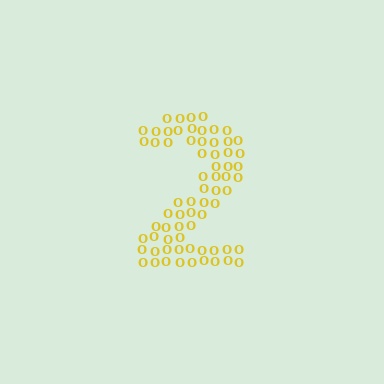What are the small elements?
The small elements are letter O's.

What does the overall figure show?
The overall figure shows the digit 2.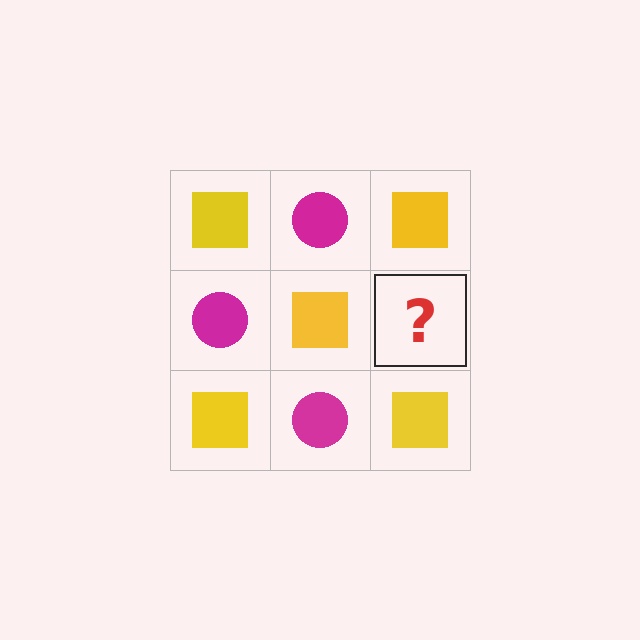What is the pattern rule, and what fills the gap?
The rule is that it alternates yellow square and magenta circle in a checkerboard pattern. The gap should be filled with a magenta circle.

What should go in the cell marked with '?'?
The missing cell should contain a magenta circle.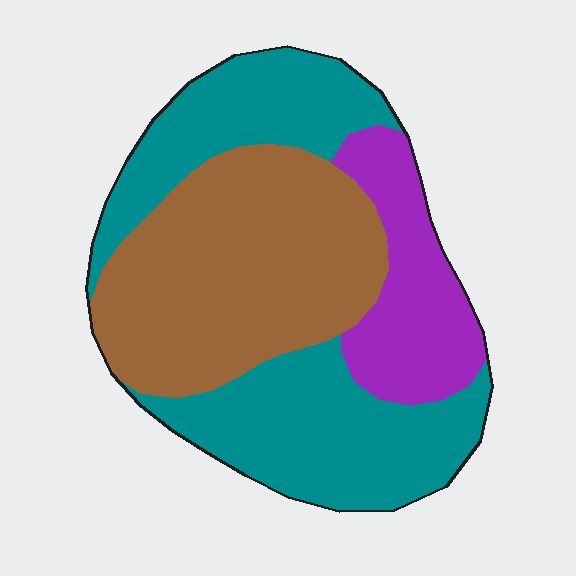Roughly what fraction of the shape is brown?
Brown takes up about two fifths (2/5) of the shape.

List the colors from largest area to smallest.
From largest to smallest: teal, brown, purple.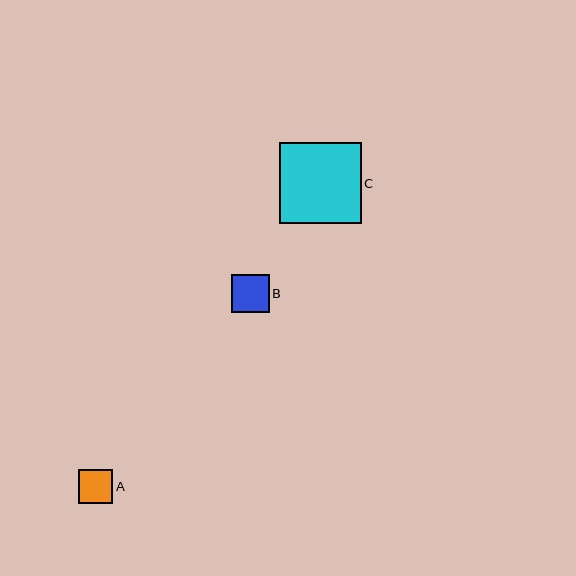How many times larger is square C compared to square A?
Square C is approximately 2.4 times the size of square A.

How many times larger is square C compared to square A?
Square C is approximately 2.4 times the size of square A.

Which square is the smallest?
Square A is the smallest with a size of approximately 34 pixels.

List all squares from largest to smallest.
From largest to smallest: C, B, A.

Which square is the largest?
Square C is the largest with a size of approximately 81 pixels.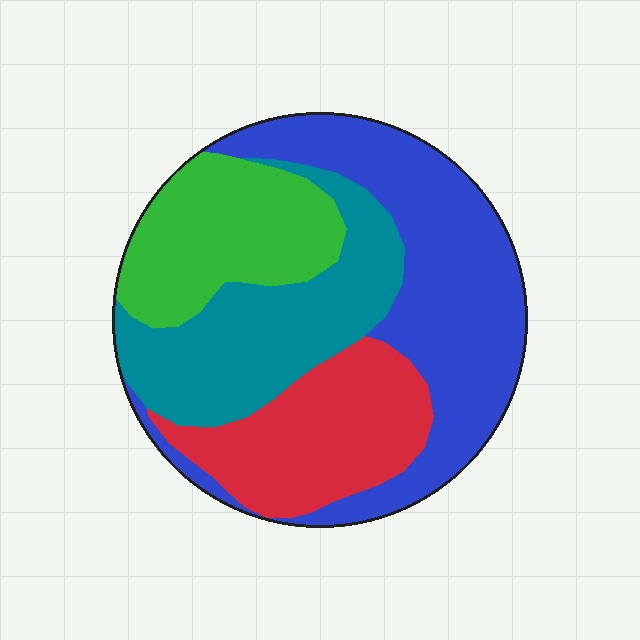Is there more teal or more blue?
Blue.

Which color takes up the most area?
Blue, at roughly 35%.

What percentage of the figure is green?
Green takes up about one fifth (1/5) of the figure.